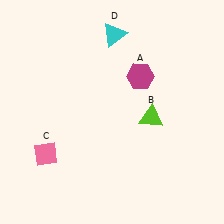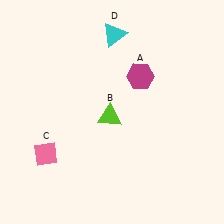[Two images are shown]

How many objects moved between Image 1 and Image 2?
1 object moved between the two images.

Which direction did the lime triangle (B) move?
The lime triangle (B) moved left.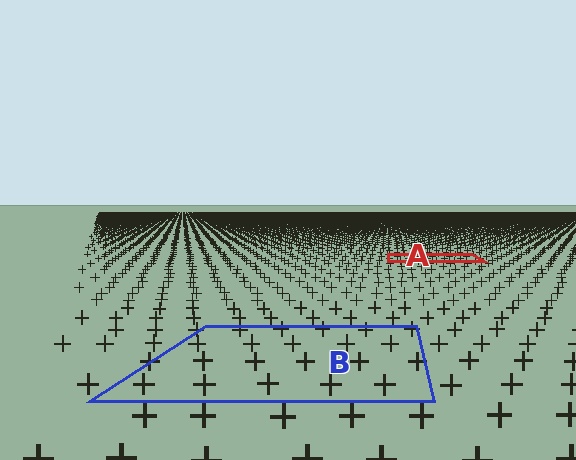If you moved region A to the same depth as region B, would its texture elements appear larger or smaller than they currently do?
They would appear larger. At a closer depth, the same texture elements are projected at a bigger on-screen size.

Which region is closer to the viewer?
Region B is closer. The texture elements there are larger and more spread out.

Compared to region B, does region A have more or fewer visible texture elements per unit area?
Region A has more texture elements per unit area — they are packed more densely because it is farther away.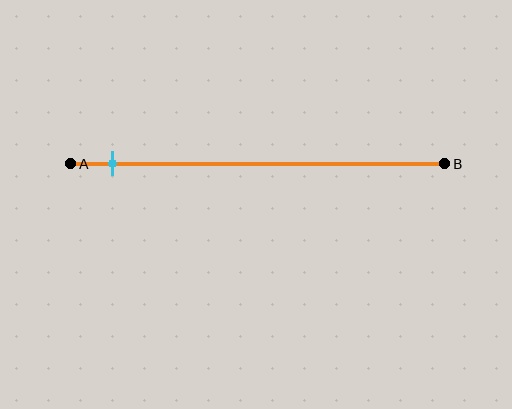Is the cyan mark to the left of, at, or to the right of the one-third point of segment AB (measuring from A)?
The cyan mark is to the left of the one-third point of segment AB.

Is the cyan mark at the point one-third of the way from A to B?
No, the mark is at about 10% from A, not at the 33% one-third point.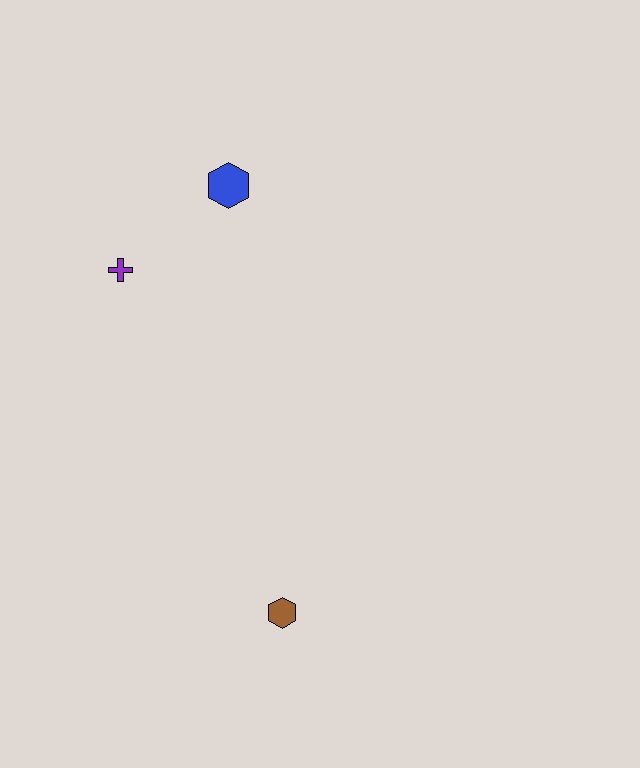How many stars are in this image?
There are no stars.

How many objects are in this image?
There are 3 objects.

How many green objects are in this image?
There are no green objects.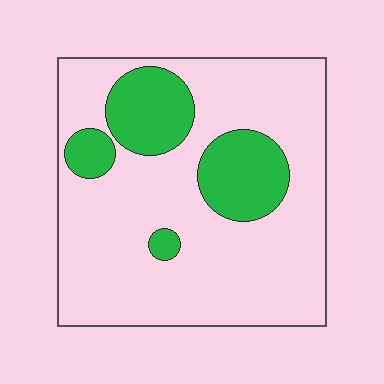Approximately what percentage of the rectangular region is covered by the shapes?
Approximately 20%.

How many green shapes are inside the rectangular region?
4.